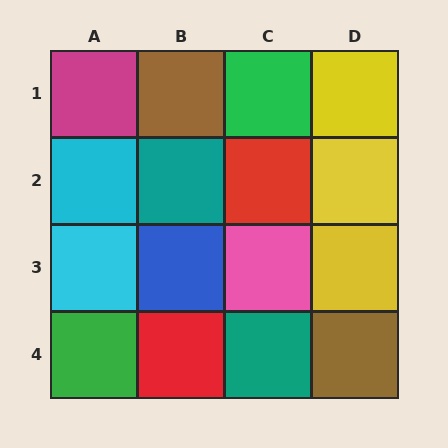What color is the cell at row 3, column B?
Blue.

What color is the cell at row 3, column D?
Yellow.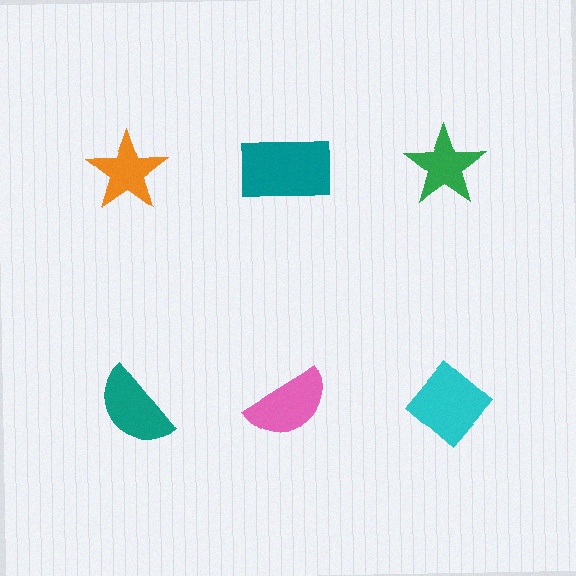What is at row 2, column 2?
A pink semicircle.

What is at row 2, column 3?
A cyan diamond.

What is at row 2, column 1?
A teal semicircle.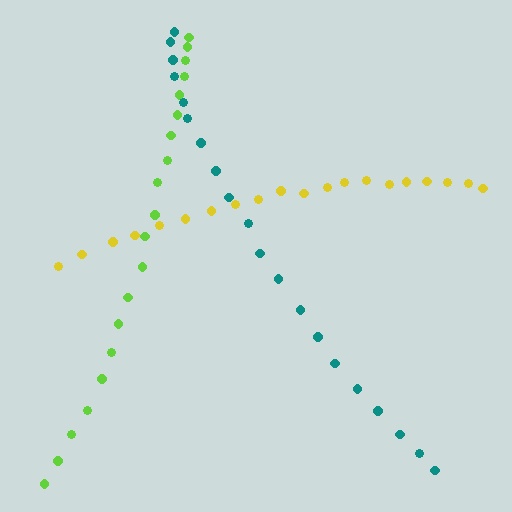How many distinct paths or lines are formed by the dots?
There are 3 distinct paths.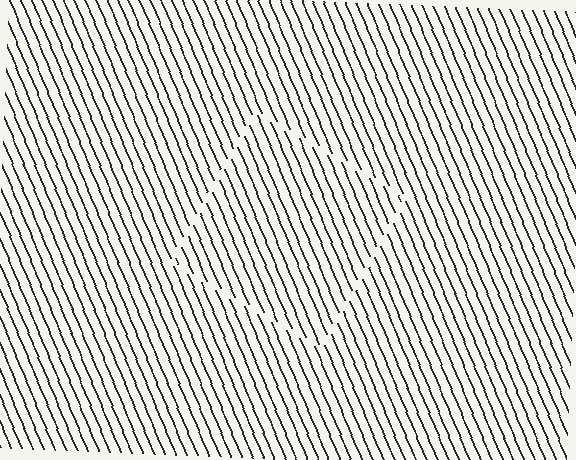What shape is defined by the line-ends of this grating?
An illusory square. The interior of the shape contains the same grating, shifted by half a period — the contour is defined by the phase discontinuity where line-ends from the inner and outer gratings abut.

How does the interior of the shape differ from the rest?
The interior of the shape contains the same grating, shifted by half a period — the contour is defined by the phase discontinuity where line-ends from the inner and outer gratings abut.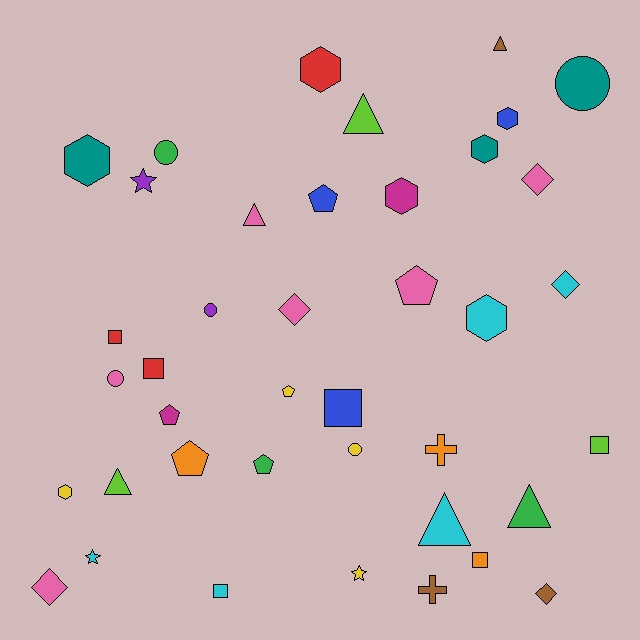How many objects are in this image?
There are 40 objects.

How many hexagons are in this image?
There are 7 hexagons.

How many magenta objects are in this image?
There are 2 magenta objects.